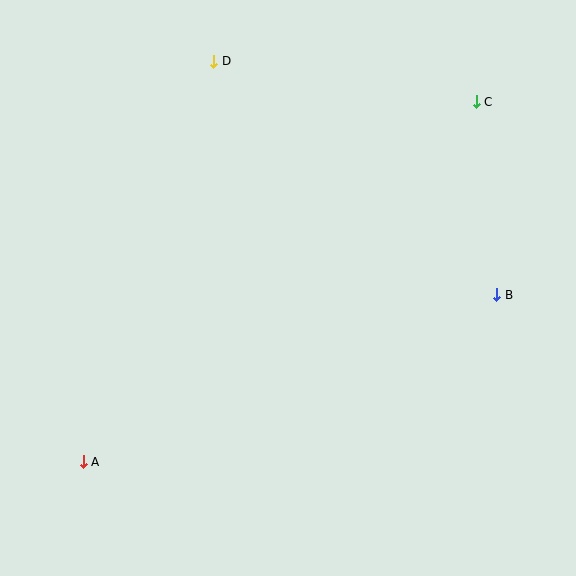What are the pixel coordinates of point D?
Point D is at (214, 61).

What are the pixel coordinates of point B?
Point B is at (497, 295).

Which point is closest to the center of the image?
Point B at (497, 295) is closest to the center.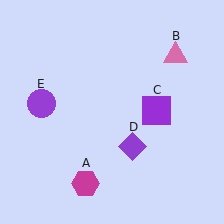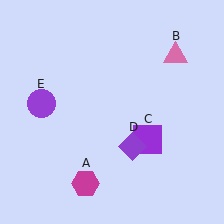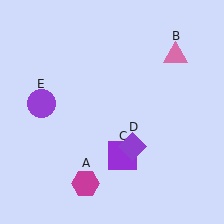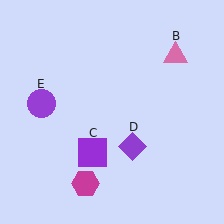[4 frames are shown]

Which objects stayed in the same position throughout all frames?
Magenta hexagon (object A) and pink triangle (object B) and purple diamond (object D) and purple circle (object E) remained stationary.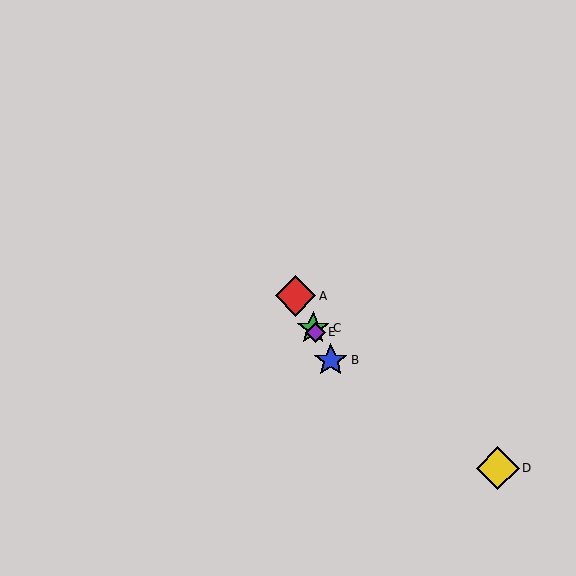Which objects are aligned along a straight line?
Objects A, B, C, E are aligned along a straight line.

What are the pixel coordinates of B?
Object B is at (331, 360).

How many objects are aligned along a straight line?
4 objects (A, B, C, E) are aligned along a straight line.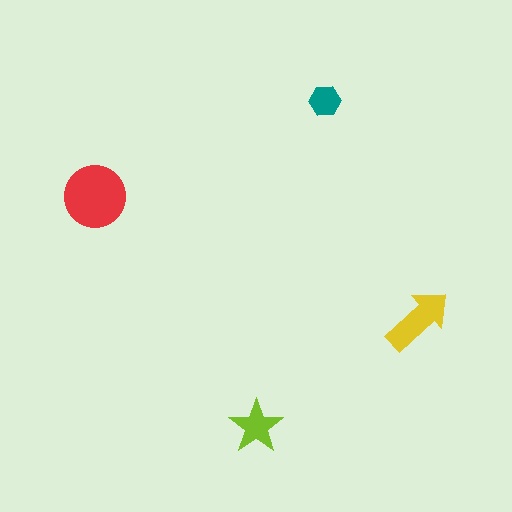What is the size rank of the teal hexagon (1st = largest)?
4th.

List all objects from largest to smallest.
The red circle, the yellow arrow, the lime star, the teal hexagon.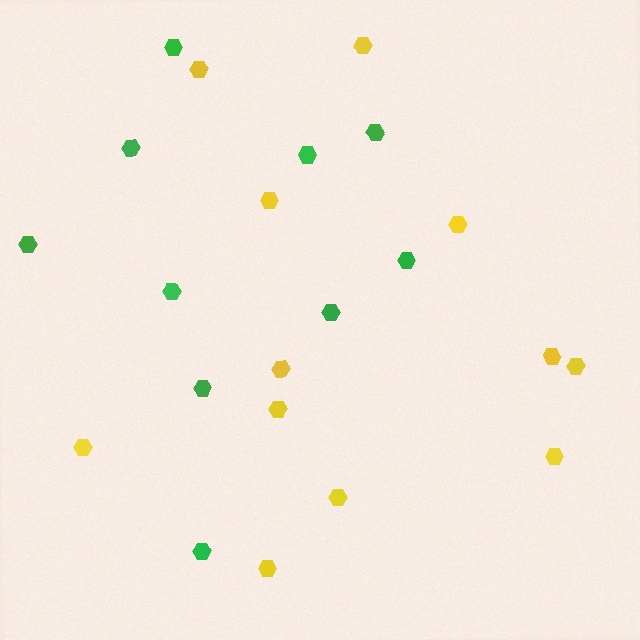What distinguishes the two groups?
There are 2 groups: one group of yellow hexagons (12) and one group of green hexagons (10).